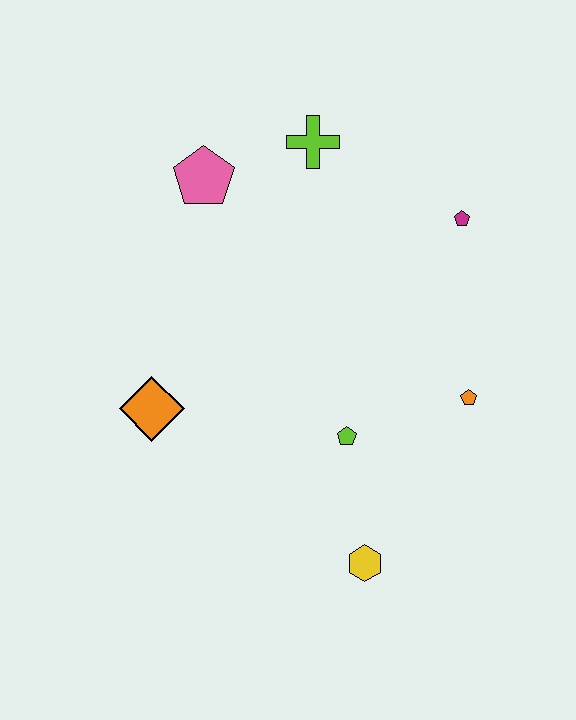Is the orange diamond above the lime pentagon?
Yes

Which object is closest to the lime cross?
The pink pentagon is closest to the lime cross.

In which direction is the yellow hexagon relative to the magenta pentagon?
The yellow hexagon is below the magenta pentagon.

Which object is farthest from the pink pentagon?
The yellow hexagon is farthest from the pink pentagon.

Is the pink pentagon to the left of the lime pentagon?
Yes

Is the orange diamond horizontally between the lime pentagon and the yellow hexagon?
No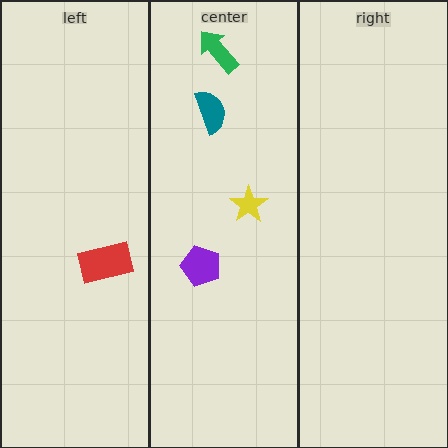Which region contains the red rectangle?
The left region.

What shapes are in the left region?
The red rectangle.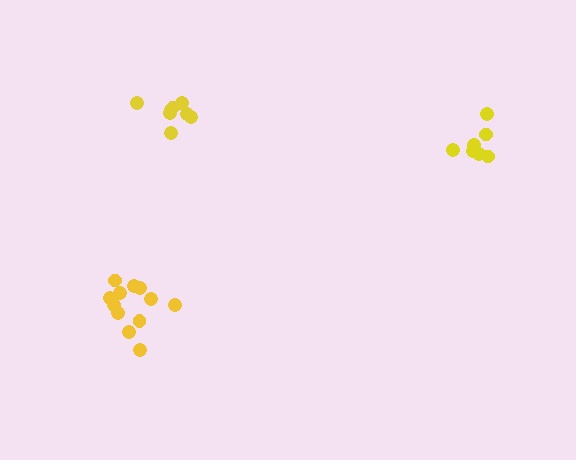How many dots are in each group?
Group 1: 12 dots, Group 2: 8 dots, Group 3: 7 dots (27 total).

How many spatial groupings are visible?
There are 3 spatial groupings.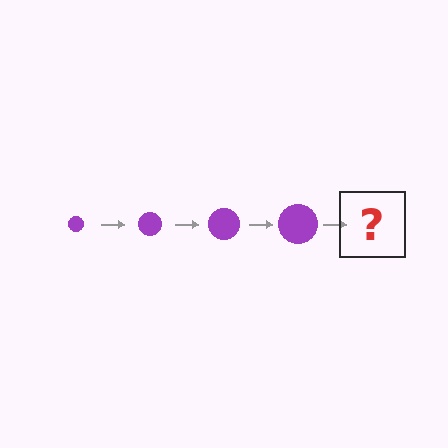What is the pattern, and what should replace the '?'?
The pattern is that the circle gets progressively larger each step. The '?' should be a purple circle, larger than the previous one.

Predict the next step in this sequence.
The next step is a purple circle, larger than the previous one.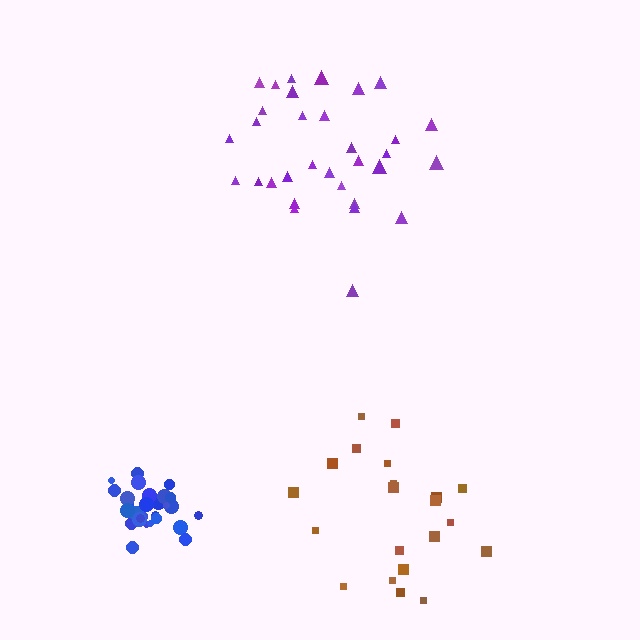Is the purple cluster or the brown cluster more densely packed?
Purple.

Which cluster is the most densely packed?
Blue.